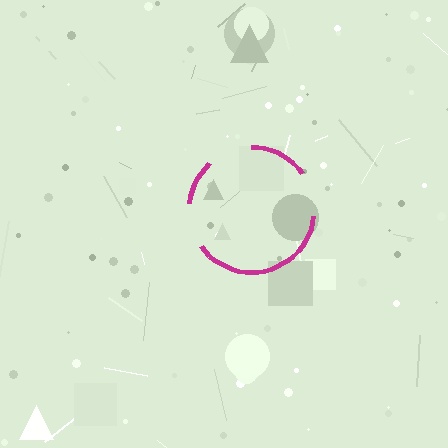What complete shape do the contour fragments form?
The contour fragments form a circle.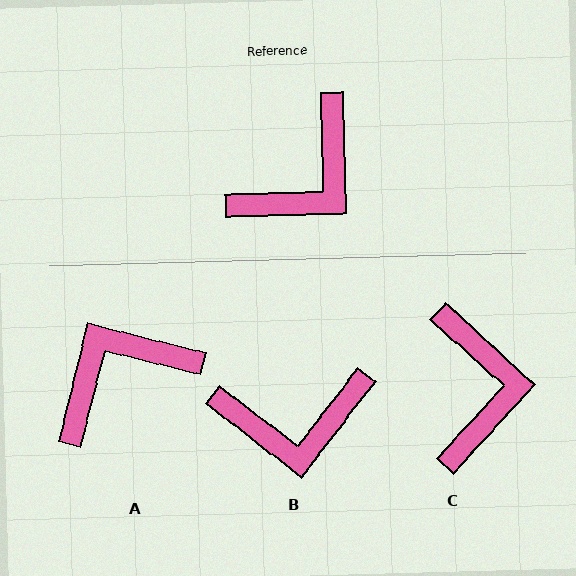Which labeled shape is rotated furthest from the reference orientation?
A, about 164 degrees away.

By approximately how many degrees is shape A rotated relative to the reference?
Approximately 164 degrees counter-clockwise.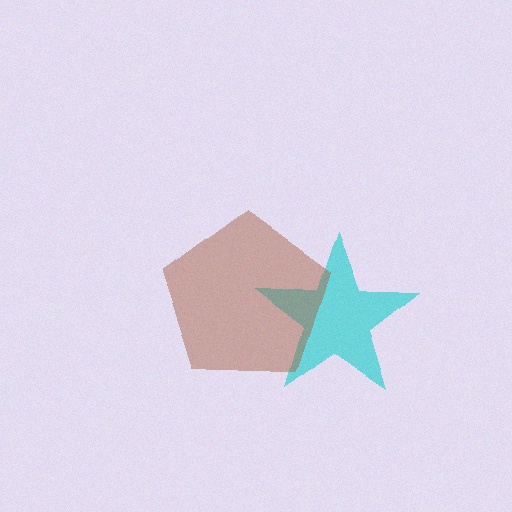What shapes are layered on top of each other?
The layered shapes are: a cyan star, a brown pentagon.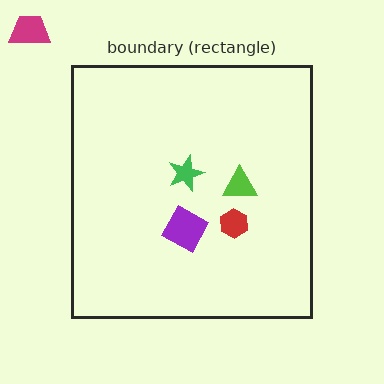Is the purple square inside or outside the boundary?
Inside.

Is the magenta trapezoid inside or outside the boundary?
Outside.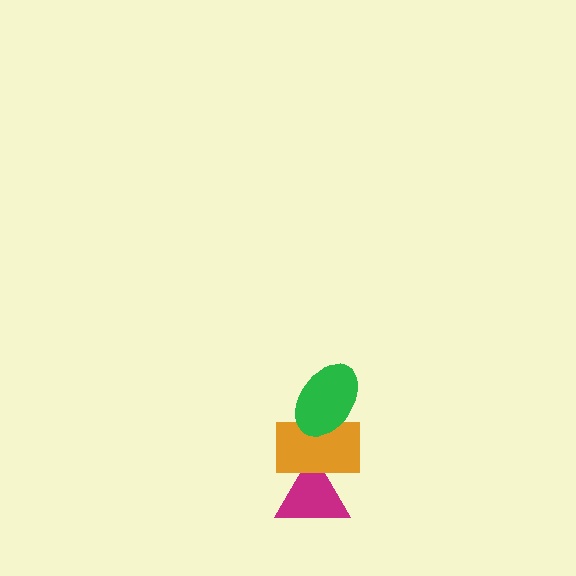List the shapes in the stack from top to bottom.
From top to bottom: the green ellipse, the orange rectangle, the magenta triangle.